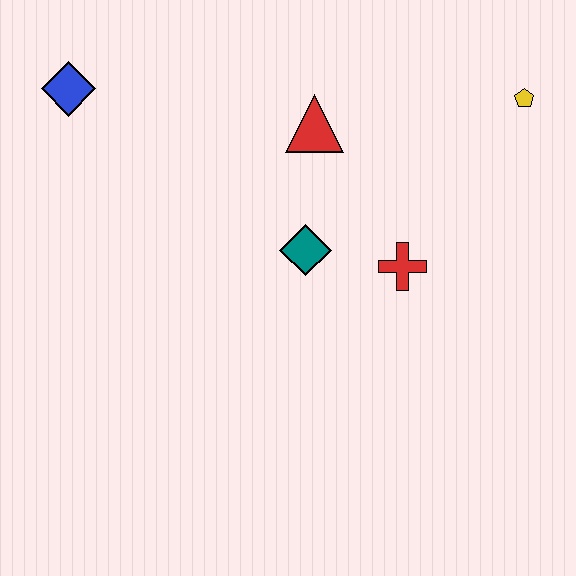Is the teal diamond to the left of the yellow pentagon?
Yes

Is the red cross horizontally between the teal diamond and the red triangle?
No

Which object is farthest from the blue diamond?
The yellow pentagon is farthest from the blue diamond.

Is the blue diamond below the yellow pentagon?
No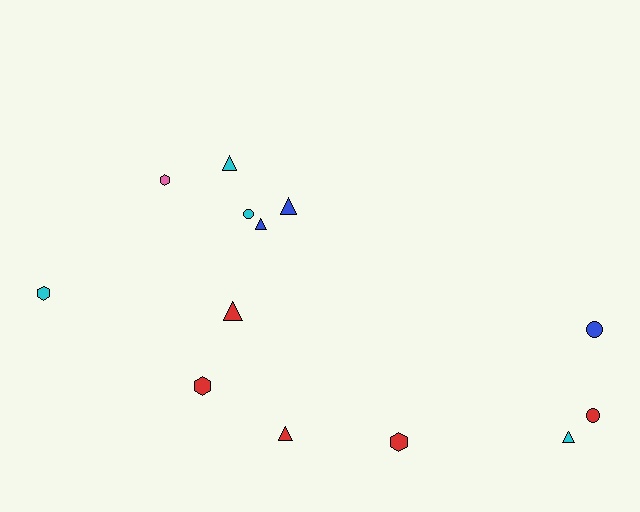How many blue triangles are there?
There are 2 blue triangles.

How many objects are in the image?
There are 13 objects.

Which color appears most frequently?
Red, with 5 objects.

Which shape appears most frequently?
Triangle, with 6 objects.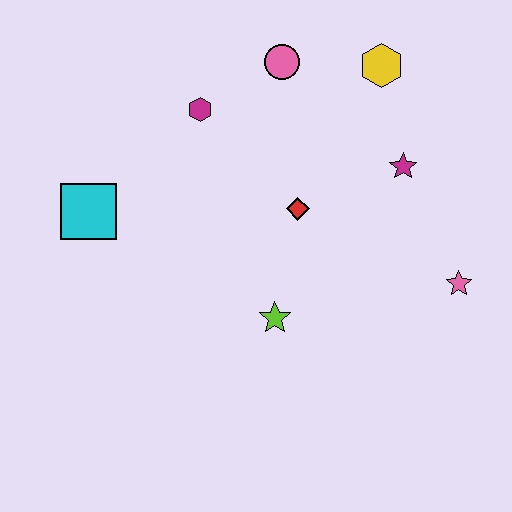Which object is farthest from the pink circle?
The pink star is farthest from the pink circle.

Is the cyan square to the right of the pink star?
No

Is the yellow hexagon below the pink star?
No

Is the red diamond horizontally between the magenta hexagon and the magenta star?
Yes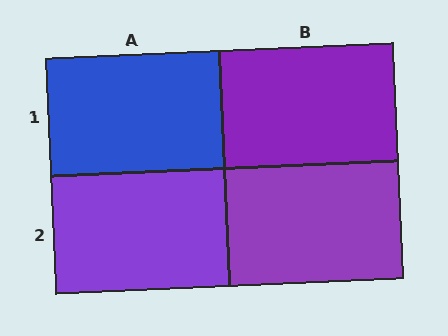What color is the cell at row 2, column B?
Purple.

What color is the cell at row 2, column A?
Purple.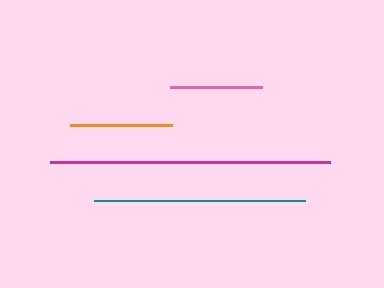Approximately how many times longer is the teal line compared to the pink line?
The teal line is approximately 2.3 times the length of the pink line.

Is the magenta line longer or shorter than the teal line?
The magenta line is longer than the teal line.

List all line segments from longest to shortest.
From longest to shortest: magenta, teal, orange, pink.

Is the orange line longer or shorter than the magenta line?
The magenta line is longer than the orange line.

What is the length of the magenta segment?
The magenta segment is approximately 280 pixels long.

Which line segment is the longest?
The magenta line is the longest at approximately 280 pixels.